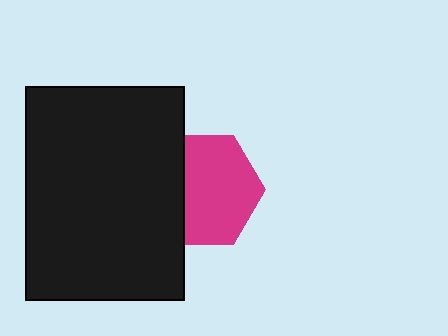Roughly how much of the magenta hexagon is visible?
Most of it is visible (roughly 68%).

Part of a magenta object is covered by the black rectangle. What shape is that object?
It is a hexagon.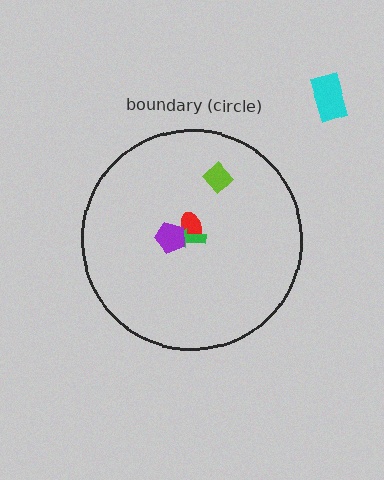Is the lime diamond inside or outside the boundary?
Inside.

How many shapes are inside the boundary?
4 inside, 1 outside.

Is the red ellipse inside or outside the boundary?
Inside.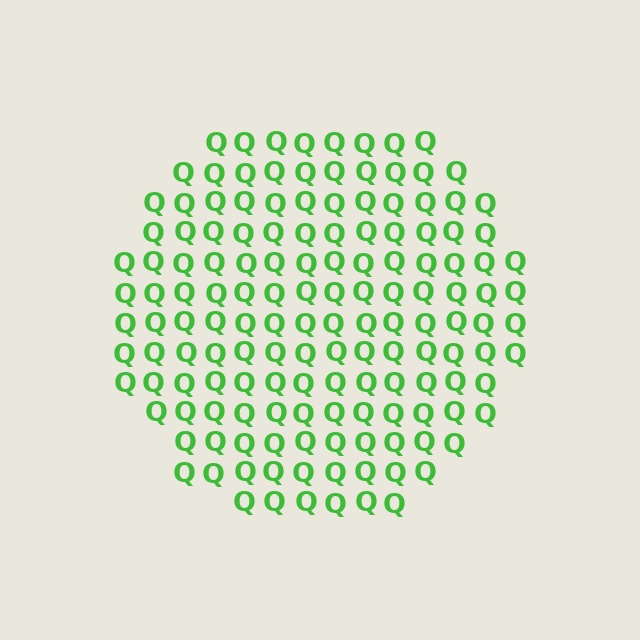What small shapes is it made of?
It is made of small letter Q's.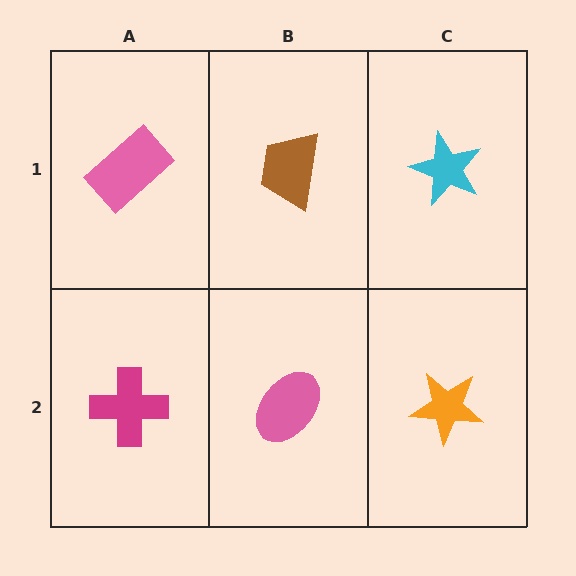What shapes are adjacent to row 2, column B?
A brown trapezoid (row 1, column B), a magenta cross (row 2, column A), an orange star (row 2, column C).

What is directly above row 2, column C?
A cyan star.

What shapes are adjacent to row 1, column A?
A magenta cross (row 2, column A), a brown trapezoid (row 1, column B).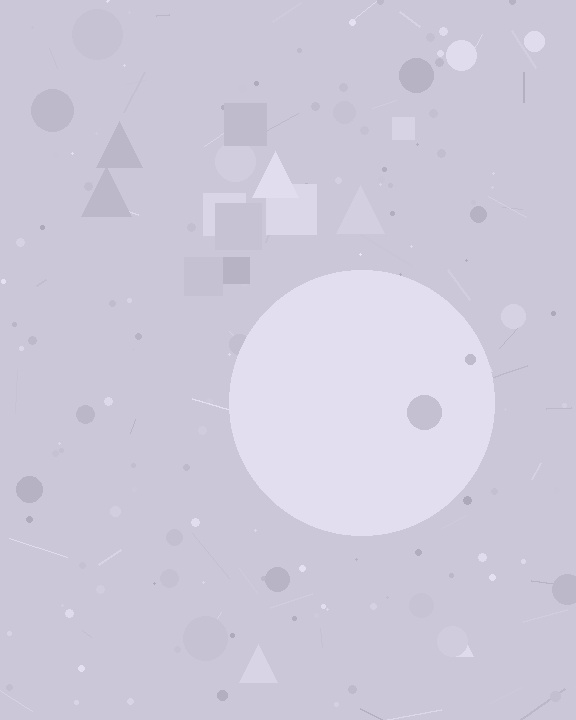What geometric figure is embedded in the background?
A circle is embedded in the background.